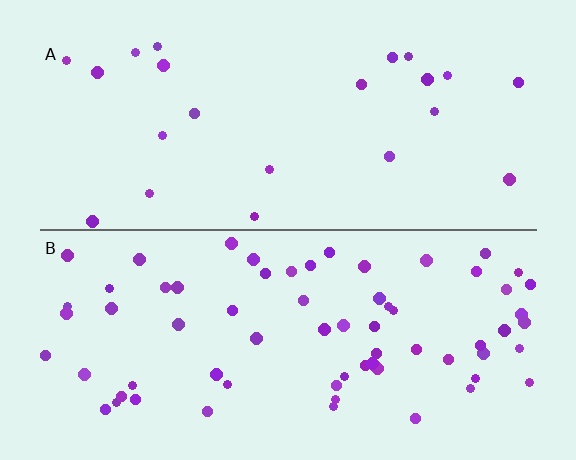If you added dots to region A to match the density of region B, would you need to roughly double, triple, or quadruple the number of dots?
Approximately triple.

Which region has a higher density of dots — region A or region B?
B (the bottom).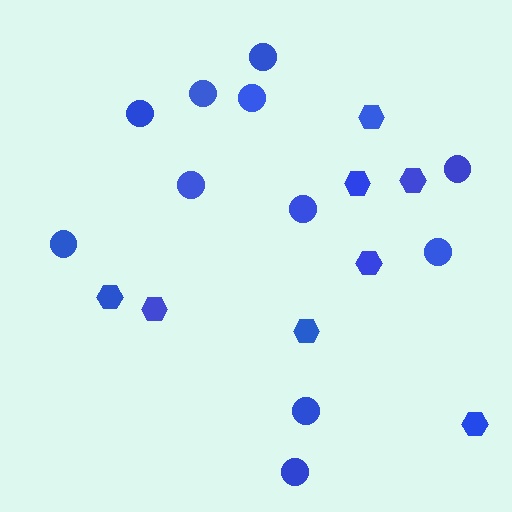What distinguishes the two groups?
There are 2 groups: one group of circles (11) and one group of hexagons (8).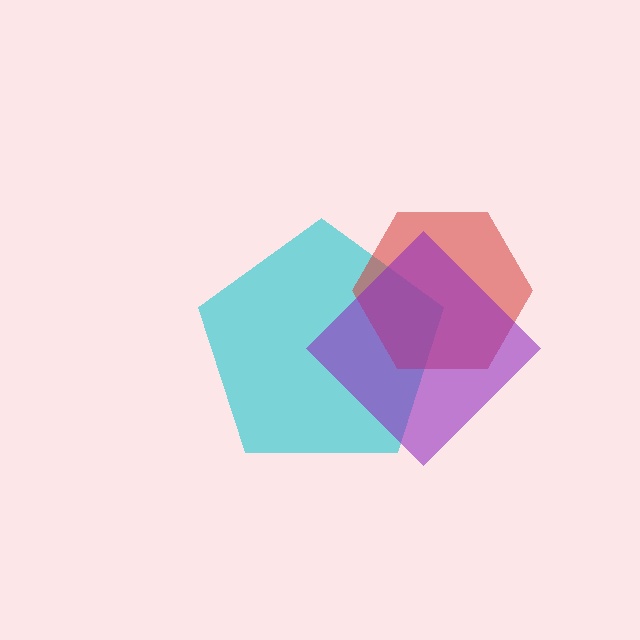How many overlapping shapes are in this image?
There are 3 overlapping shapes in the image.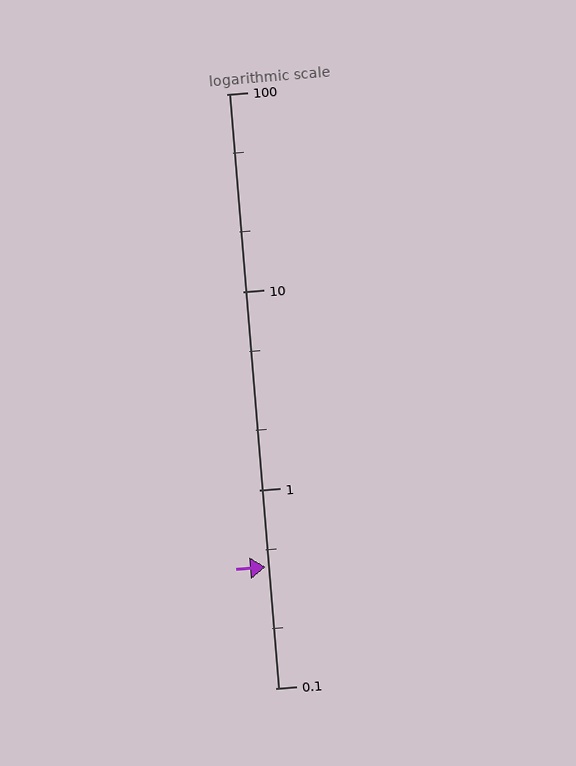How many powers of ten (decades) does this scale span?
The scale spans 3 decades, from 0.1 to 100.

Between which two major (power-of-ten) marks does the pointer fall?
The pointer is between 0.1 and 1.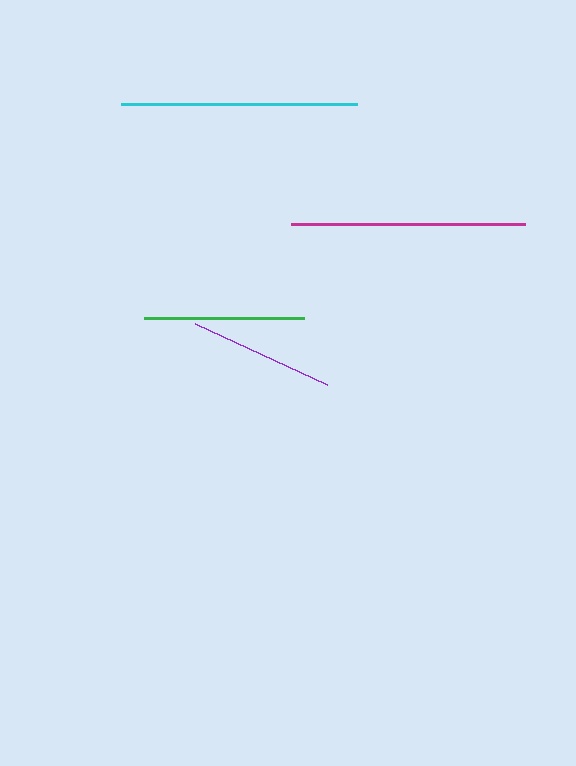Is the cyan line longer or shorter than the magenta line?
The cyan line is longer than the magenta line.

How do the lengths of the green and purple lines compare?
The green and purple lines are approximately the same length.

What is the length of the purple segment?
The purple segment is approximately 146 pixels long.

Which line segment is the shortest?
The purple line is the shortest at approximately 146 pixels.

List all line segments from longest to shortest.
From longest to shortest: cyan, magenta, green, purple.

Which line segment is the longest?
The cyan line is the longest at approximately 235 pixels.